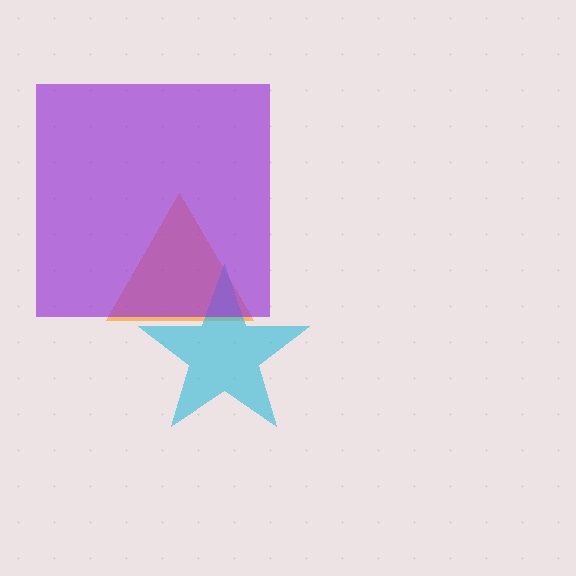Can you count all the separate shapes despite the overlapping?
Yes, there are 3 separate shapes.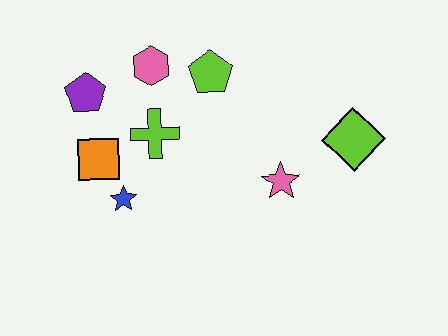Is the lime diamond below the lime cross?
Yes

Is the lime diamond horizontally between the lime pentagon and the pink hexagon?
No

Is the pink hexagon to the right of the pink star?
No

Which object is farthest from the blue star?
The lime diamond is farthest from the blue star.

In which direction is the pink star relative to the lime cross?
The pink star is to the right of the lime cross.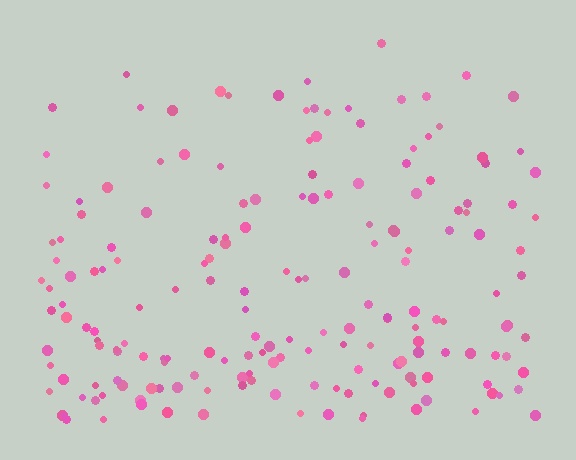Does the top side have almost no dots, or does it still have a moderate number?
Still a moderate number, just noticeably fewer than the bottom.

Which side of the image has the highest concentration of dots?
The bottom.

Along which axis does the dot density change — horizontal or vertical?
Vertical.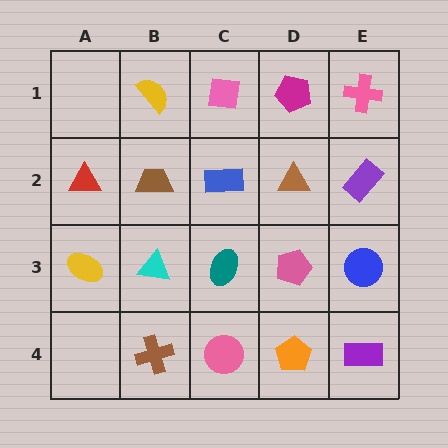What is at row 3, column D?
A pink pentagon.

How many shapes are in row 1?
4 shapes.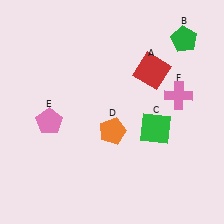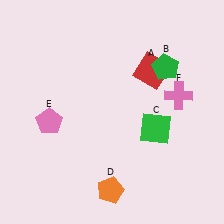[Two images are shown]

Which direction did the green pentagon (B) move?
The green pentagon (B) moved down.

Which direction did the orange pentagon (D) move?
The orange pentagon (D) moved down.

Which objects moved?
The objects that moved are: the green pentagon (B), the orange pentagon (D).